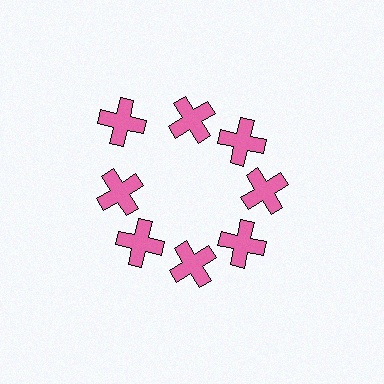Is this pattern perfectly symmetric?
No. The 8 pink crosses are arranged in a ring, but one element near the 10 o'clock position is pushed outward from the center, breaking the 8-fold rotational symmetry.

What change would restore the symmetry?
The symmetry would be restored by moving it inward, back onto the ring so that all 8 crosses sit at equal angles and equal distance from the center.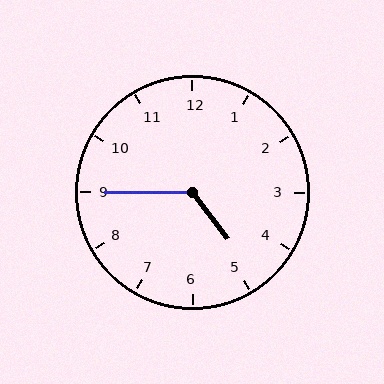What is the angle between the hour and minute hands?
Approximately 128 degrees.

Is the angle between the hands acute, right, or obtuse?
It is obtuse.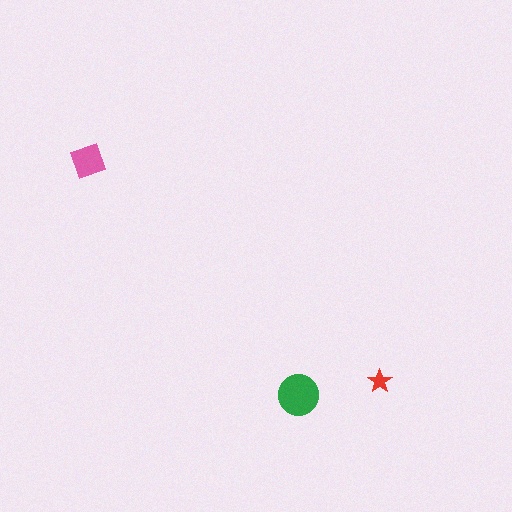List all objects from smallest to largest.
The red star, the pink square, the green circle.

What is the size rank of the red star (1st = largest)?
3rd.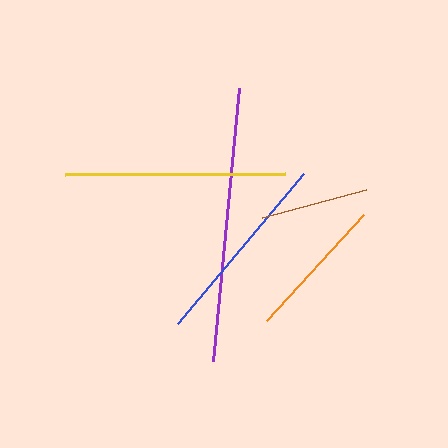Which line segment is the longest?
The purple line is the longest at approximately 275 pixels.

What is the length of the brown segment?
The brown segment is approximately 107 pixels long.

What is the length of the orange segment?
The orange segment is approximately 144 pixels long.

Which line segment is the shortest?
The brown line is the shortest at approximately 107 pixels.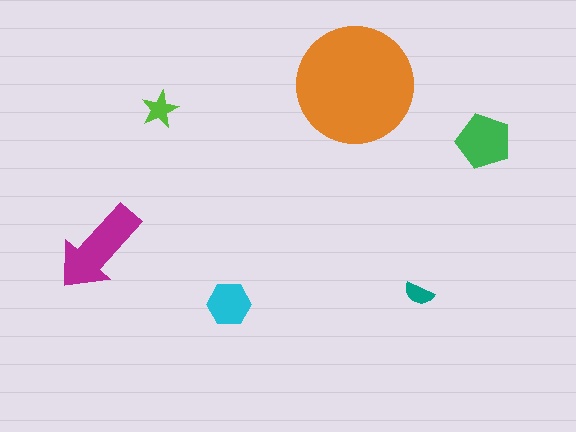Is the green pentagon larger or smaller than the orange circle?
Smaller.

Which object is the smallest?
The teal semicircle.